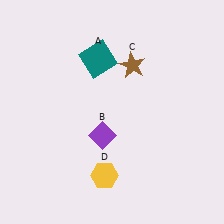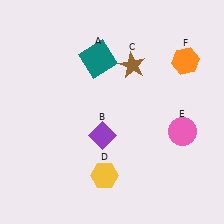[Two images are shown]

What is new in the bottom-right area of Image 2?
A pink circle (E) was added in the bottom-right area of Image 2.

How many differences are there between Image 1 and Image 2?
There are 2 differences between the two images.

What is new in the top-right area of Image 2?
An orange hexagon (F) was added in the top-right area of Image 2.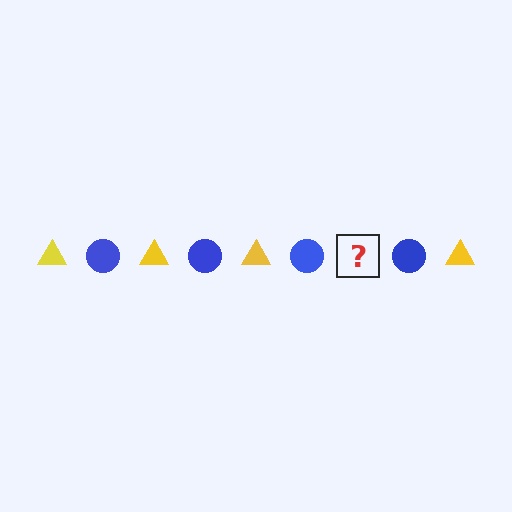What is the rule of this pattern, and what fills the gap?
The rule is that the pattern alternates between yellow triangle and blue circle. The gap should be filled with a yellow triangle.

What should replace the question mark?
The question mark should be replaced with a yellow triangle.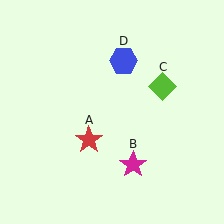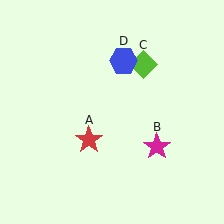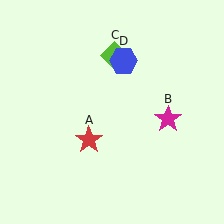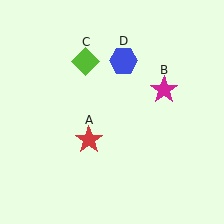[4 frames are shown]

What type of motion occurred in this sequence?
The magenta star (object B), lime diamond (object C) rotated counterclockwise around the center of the scene.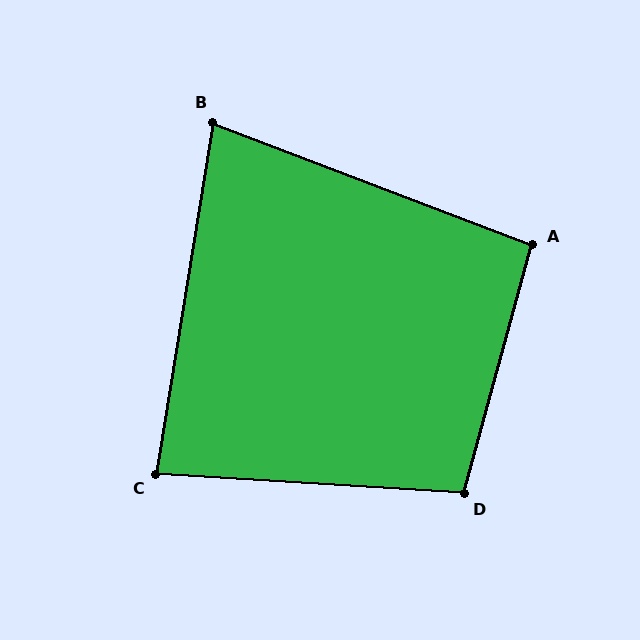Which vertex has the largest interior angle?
D, at approximately 102 degrees.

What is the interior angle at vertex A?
Approximately 96 degrees (obtuse).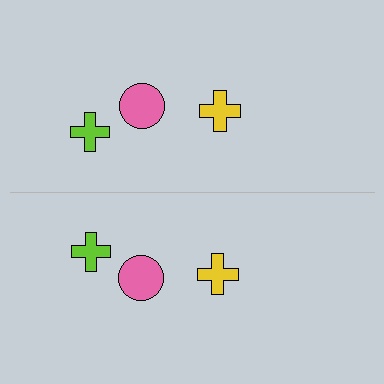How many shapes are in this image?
There are 6 shapes in this image.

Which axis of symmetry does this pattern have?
The pattern has a horizontal axis of symmetry running through the center of the image.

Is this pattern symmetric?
Yes, this pattern has bilateral (reflection) symmetry.